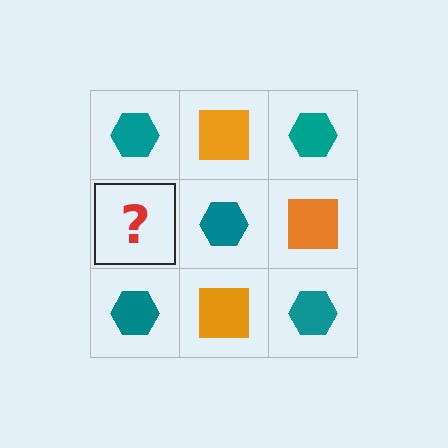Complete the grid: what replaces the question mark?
The question mark should be replaced with an orange square.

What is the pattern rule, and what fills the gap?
The rule is that it alternates teal hexagon and orange square in a checkerboard pattern. The gap should be filled with an orange square.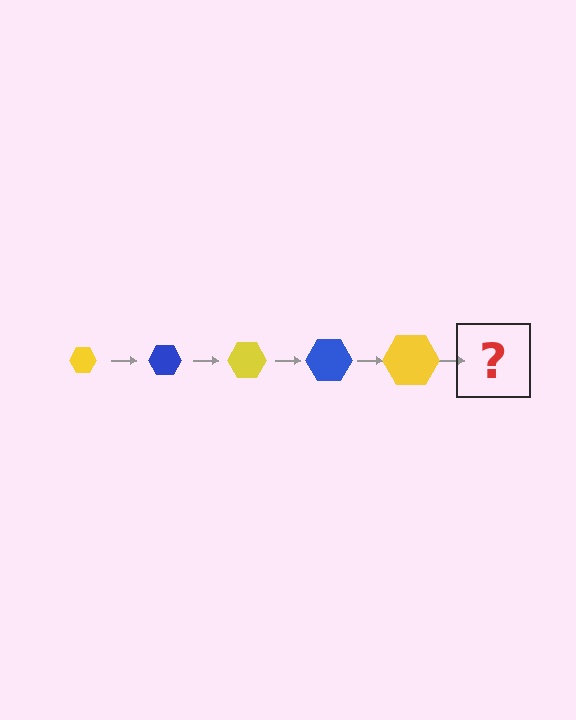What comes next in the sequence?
The next element should be a blue hexagon, larger than the previous one.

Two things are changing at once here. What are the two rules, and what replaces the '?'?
The two rules are that the hexagon grows larger each step and the color cycles through yellow and blue. The '?' should be a blue hexagon, larger than the previous one.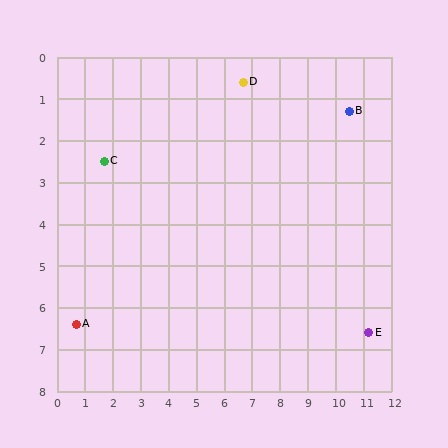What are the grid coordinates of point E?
Point E is at approximately (11.2, 6.6).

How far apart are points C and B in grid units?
Points C and B are about 8.9 grid units apart.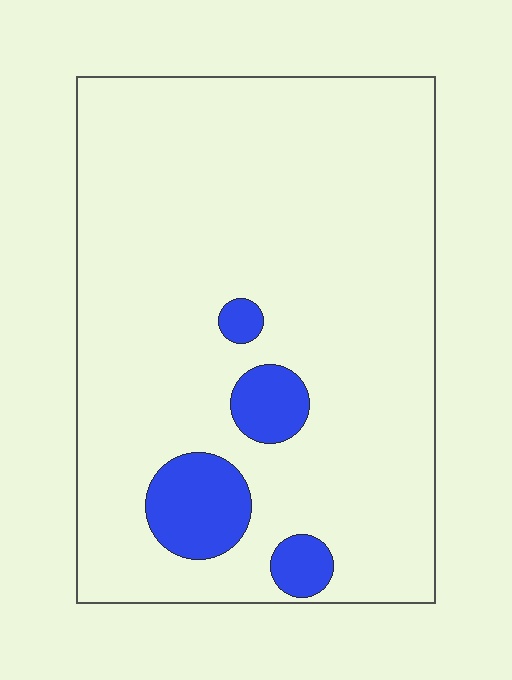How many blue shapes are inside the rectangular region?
4.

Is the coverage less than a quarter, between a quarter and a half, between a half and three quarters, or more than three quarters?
Less than a quarter.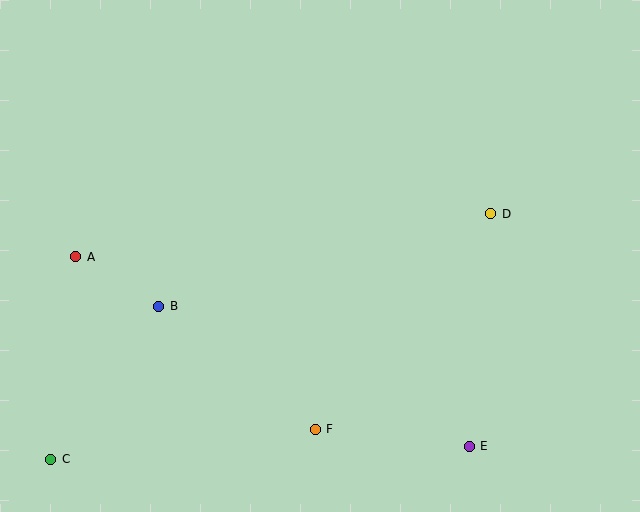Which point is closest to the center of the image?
Point B at (159, 306) is closest to the center.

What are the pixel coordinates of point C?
Point C is at (51, 459).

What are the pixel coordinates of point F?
Point F is at (315, 429).